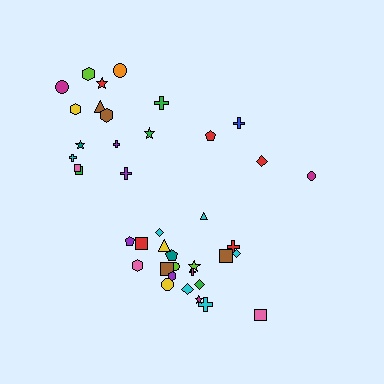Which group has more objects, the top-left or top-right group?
The top-left group.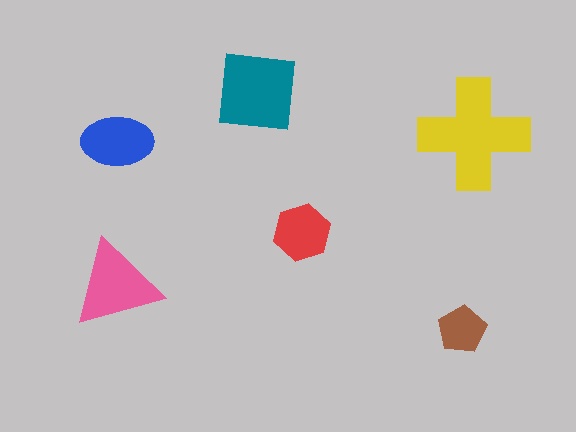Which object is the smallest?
The brown pentagon.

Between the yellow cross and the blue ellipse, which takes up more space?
The yellow cross.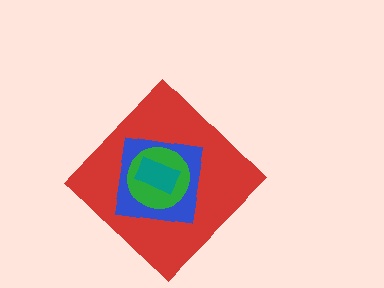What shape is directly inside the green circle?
The teal rectangle.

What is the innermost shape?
The teal rectangle.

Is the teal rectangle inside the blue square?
Yes.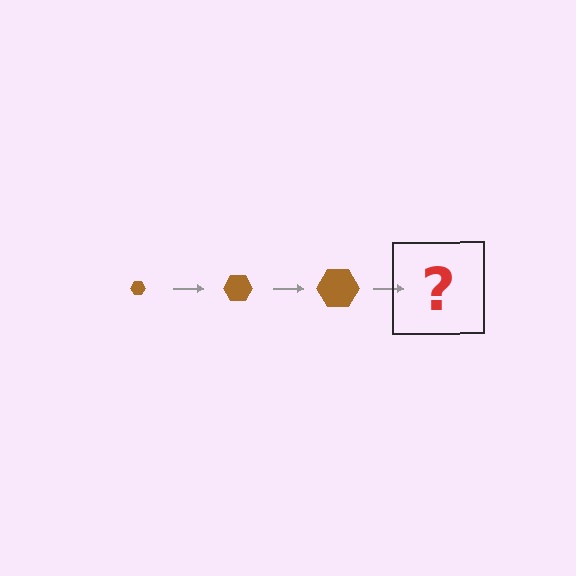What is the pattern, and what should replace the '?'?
The pattern is that the hexagon gets progressively larger each step. The '?' should be a brown hexagon, larger than the previous one.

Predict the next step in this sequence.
The next step is a brown hexagon, larger than the previous one.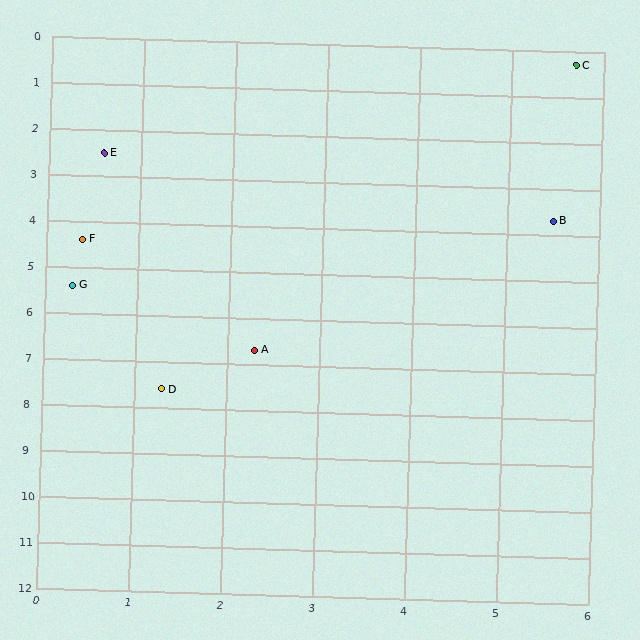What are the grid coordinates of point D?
Point D is at approximately (1.3, 7.6).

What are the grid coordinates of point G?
Point G is at approximately (0.3, 5.4).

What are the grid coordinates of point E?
Point E is at approximately (0.6, 2.5).